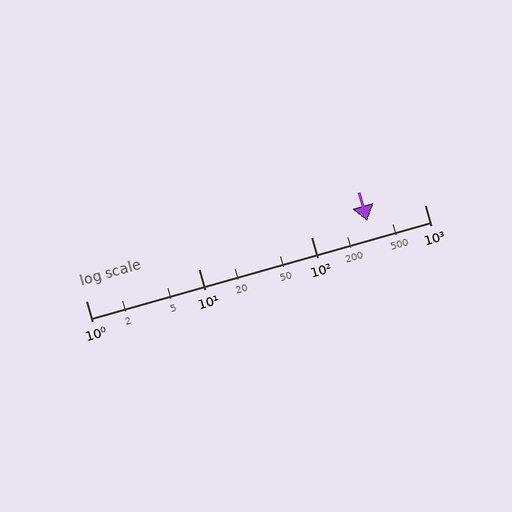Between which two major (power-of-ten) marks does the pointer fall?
The pointer is between 100 and 1000.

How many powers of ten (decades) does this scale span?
The scale spans 3 decades, from 1 to 1000.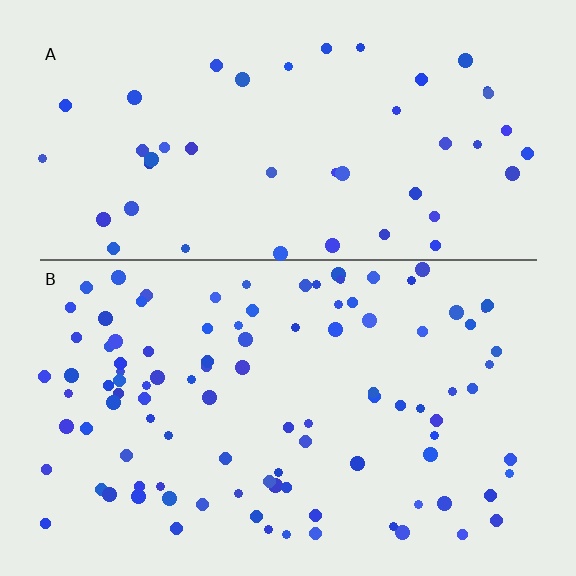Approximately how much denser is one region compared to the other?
Approximately 2.2× — region B over region A.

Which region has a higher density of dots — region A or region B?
B (the bottom).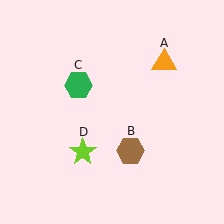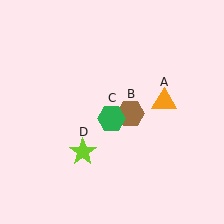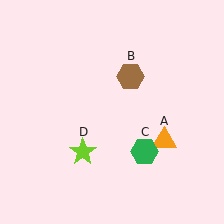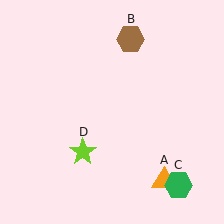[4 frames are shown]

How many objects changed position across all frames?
3 objects changed position: orange triangle (object A), brown hexagon (object B), green hexagon (object C).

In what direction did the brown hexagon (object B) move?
The brown hexagon (object B) moved up.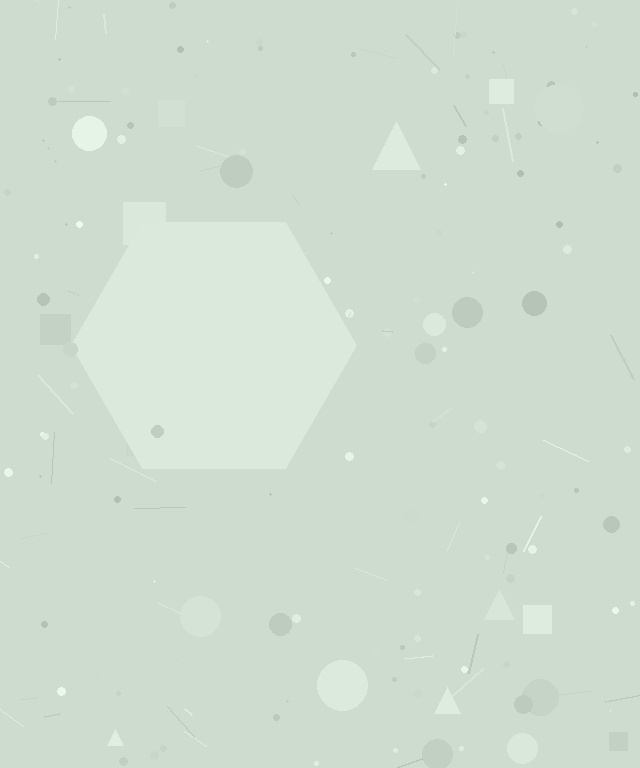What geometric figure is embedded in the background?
A hexagon is embedded in the background.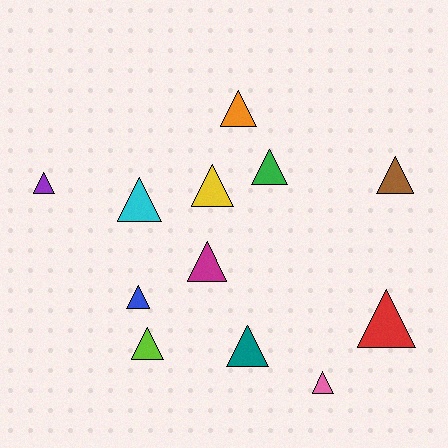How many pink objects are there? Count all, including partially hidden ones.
There is 1 pink object.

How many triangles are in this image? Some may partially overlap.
There are 12 triangles.